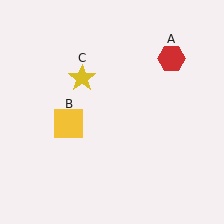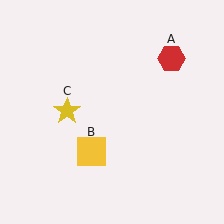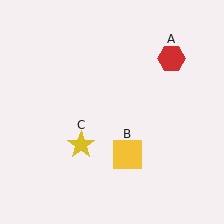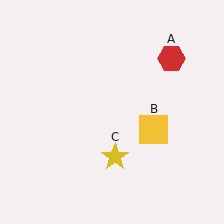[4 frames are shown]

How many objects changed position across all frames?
2 objects changed position: yellow square (object B), yellow star (object C).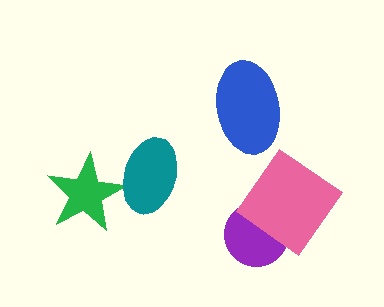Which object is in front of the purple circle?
The pink diamond is in front of the purple circle.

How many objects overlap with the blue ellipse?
0 objects overlap with the blue ellipse.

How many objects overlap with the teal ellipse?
1 object overlaps with the teal ellipse.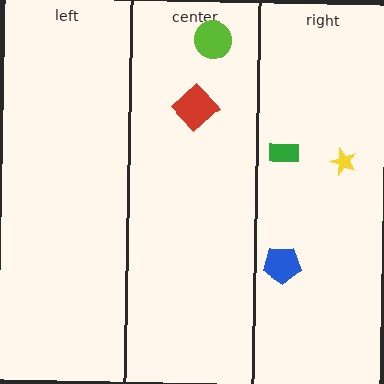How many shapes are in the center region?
2.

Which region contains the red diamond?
The center region.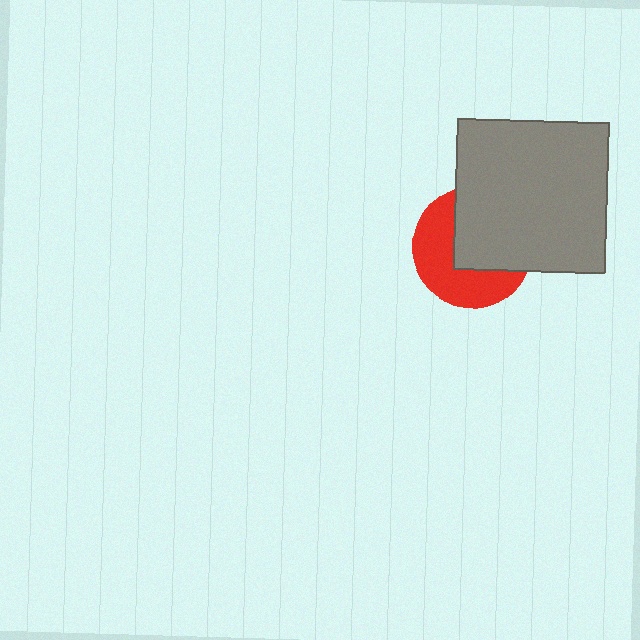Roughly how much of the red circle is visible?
About half of it is visible (roughly 50%).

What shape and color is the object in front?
The object in front is a gray rectangle.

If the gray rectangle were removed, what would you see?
You would see the complete red circle.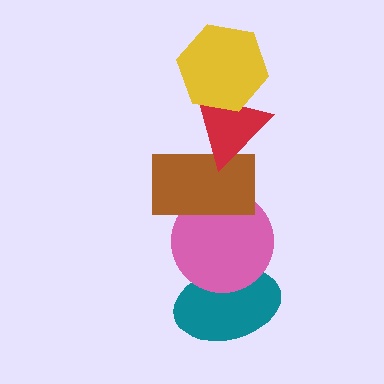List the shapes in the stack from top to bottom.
From top to bottom: the yellow hexagon, the red triangle, the brown rectangle, the pink circle, the teal ellipse.